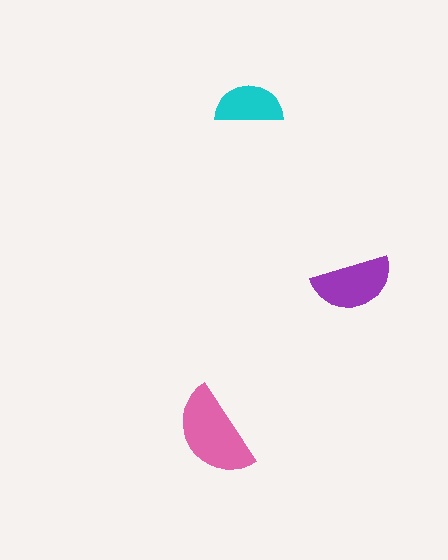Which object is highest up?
The cyan semicircle is topmost.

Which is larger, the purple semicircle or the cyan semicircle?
The purple one.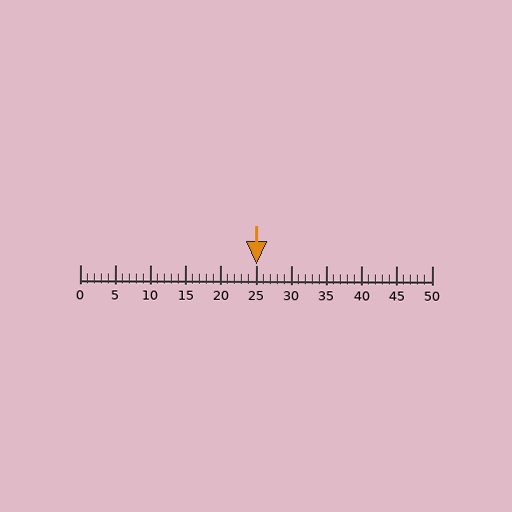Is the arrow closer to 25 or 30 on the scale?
The arrow is closer to 25.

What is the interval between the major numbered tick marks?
The major tick marks are spaced 5 units apart.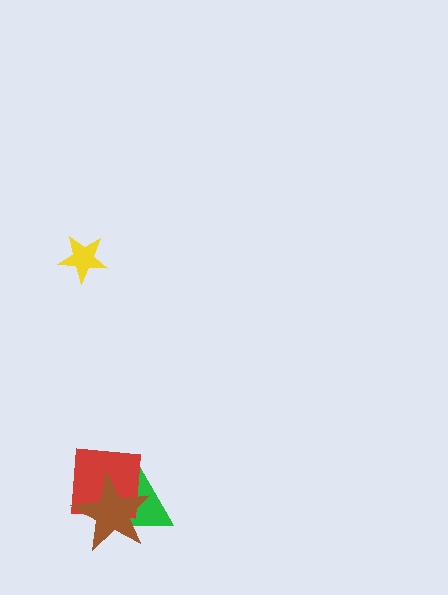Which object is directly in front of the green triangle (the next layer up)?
The red square is directly in front of the green triangle.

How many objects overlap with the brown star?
2 objects overlap with the brown star.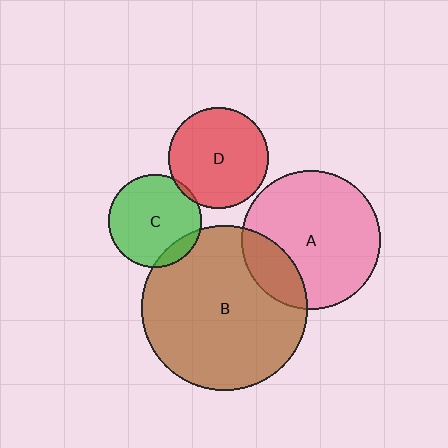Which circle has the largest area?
Circle B (brown).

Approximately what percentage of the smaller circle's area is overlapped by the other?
Approximately 20%.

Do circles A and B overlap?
Yes.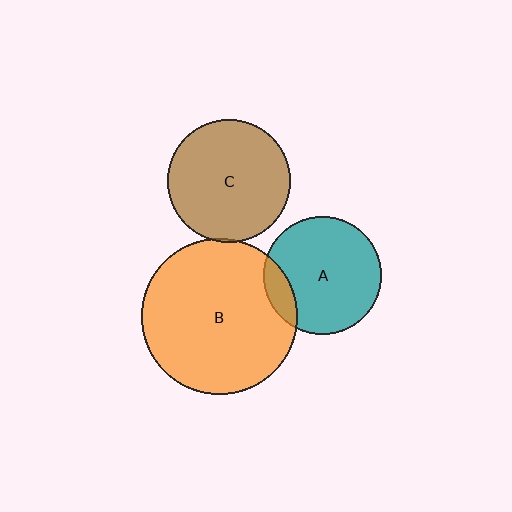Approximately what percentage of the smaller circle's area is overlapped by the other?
Approximately 5%.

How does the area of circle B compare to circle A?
Approximately 1.8 times.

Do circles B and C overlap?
Yes.